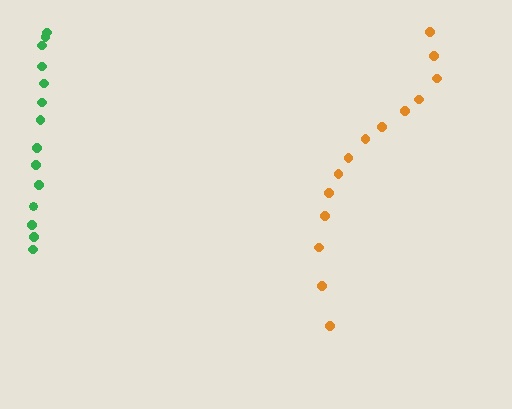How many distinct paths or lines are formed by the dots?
There are 2 distinct paths.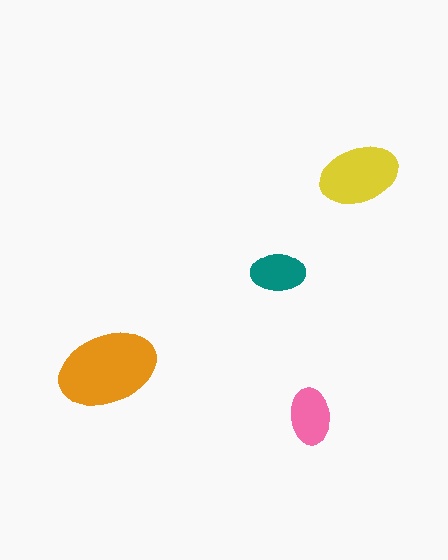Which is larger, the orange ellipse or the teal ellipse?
The orange one.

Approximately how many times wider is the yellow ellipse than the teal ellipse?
About 1.5 times wider.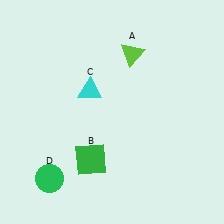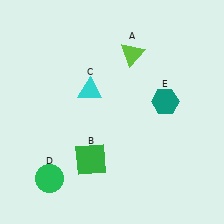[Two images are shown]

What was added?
A teal hexagon (E) was added in Image 2.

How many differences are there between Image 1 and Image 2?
There is 1 difference between the two images.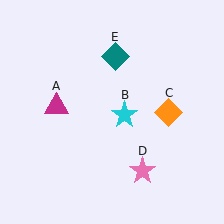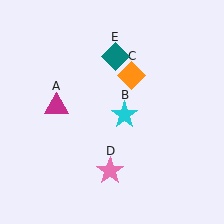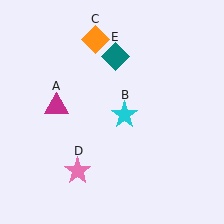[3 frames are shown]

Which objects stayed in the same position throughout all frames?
Magenta triangle (object A) and cyan star (object B) and teal diamond (object E) remained stationary.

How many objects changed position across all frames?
2 objects changed position: orange diamond (object C), pink star (object D).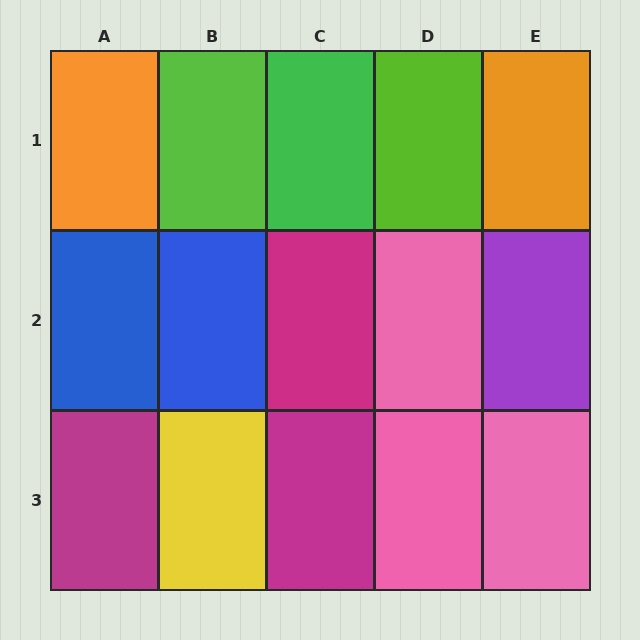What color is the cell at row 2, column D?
Pink.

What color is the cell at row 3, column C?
Magenta.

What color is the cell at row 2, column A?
Blue.